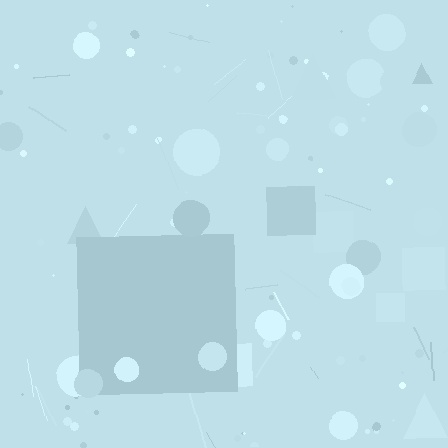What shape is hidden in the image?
A square is hidden in the image.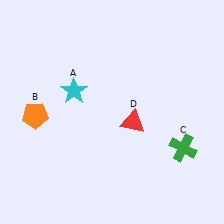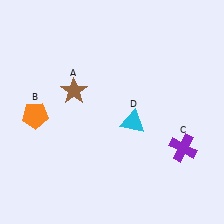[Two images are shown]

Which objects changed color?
A changed from cyan to brown. C changed from green to purple. D changed from red to cyan.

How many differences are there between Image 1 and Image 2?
There are 3 differences between the two images.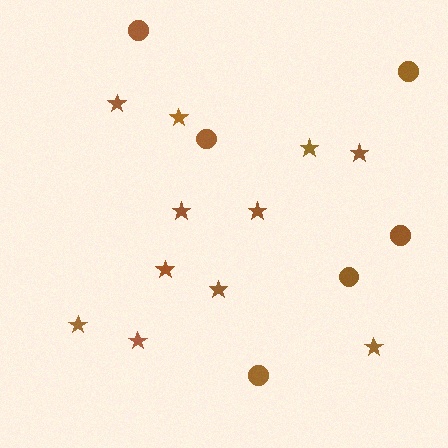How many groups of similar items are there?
There are 2 groups: one group of circles (6) and one group of stars (11).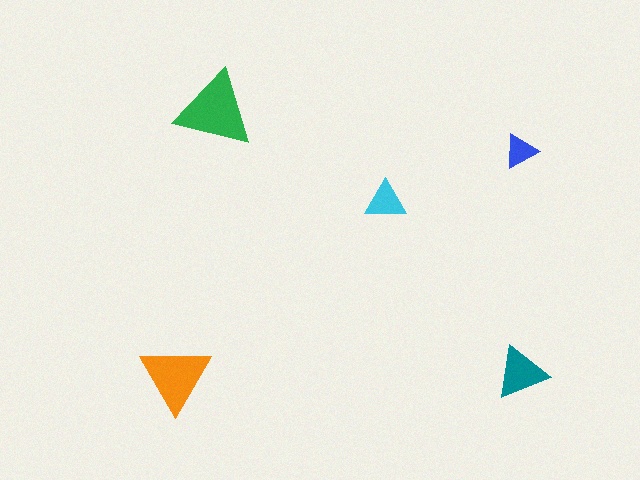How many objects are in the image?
There are 5 objects in the image.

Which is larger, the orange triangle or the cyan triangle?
The orange one.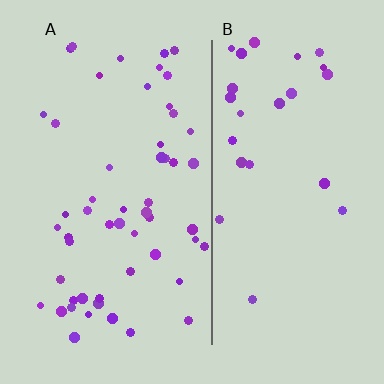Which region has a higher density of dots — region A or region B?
A (the left).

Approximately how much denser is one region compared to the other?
Approximately 2.1× — region A over region B.